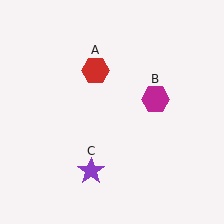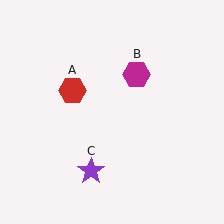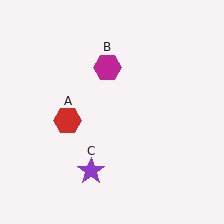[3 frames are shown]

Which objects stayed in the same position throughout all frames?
Purple star (object C) remained stationary.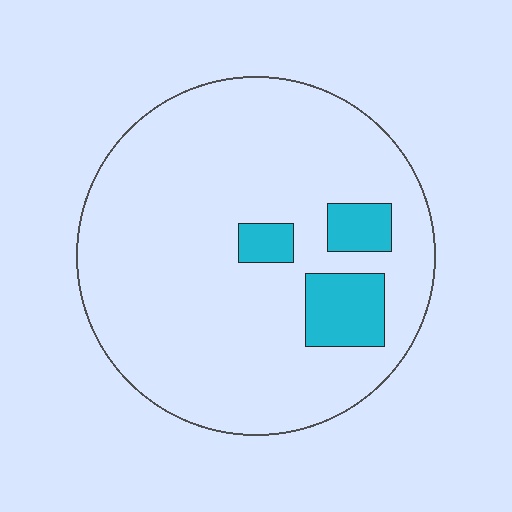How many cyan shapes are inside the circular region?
3.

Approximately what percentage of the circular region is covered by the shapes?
Approximately 10%.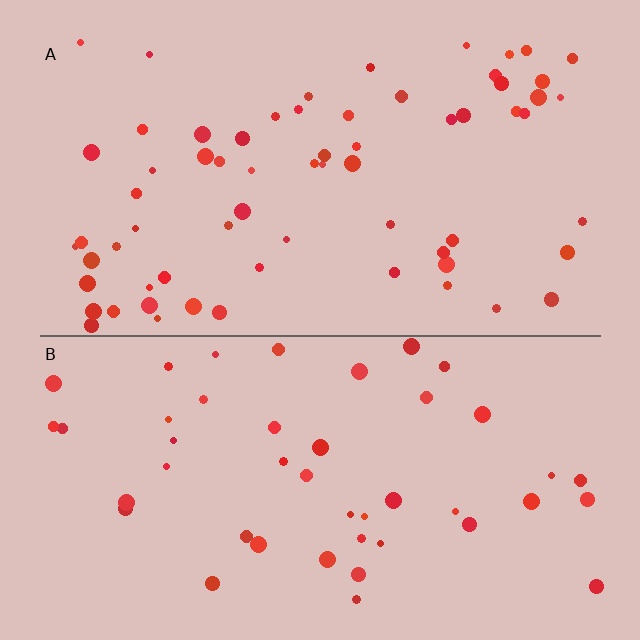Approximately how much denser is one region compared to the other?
Approximately 1.5× — region A over region B.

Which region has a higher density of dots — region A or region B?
A (the top).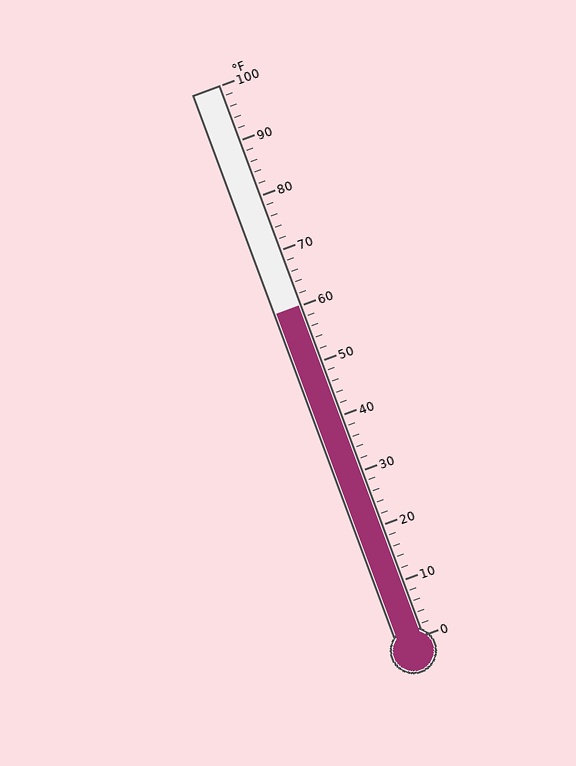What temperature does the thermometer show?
The thermometer shows approximately 60°F.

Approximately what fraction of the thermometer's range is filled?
The thermometer is filled to approximately 60% of its range.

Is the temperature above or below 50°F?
The temperature is above 50°F.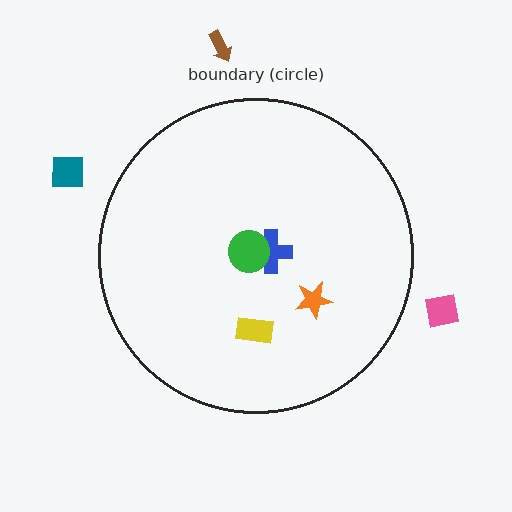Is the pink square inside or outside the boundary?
Outside.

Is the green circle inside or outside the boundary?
Inside.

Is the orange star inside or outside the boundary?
Inside.